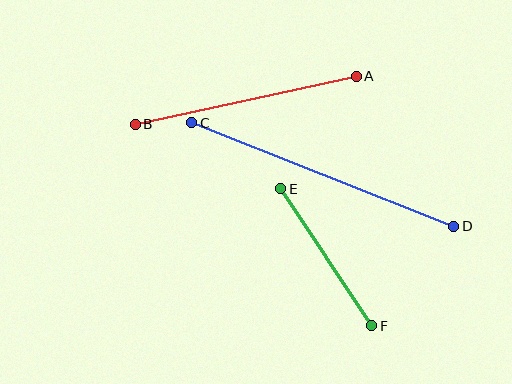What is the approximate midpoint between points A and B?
The midpoint is at approximately (246, 100) pixels.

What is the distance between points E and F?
The distance is approximately 164 pixels.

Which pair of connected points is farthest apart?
Points C and D are farthest apart.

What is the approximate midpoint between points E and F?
The midpoint is at approximately (326, 257) pixels.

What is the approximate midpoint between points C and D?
The midpoint is at approximately (323, 175) pixels.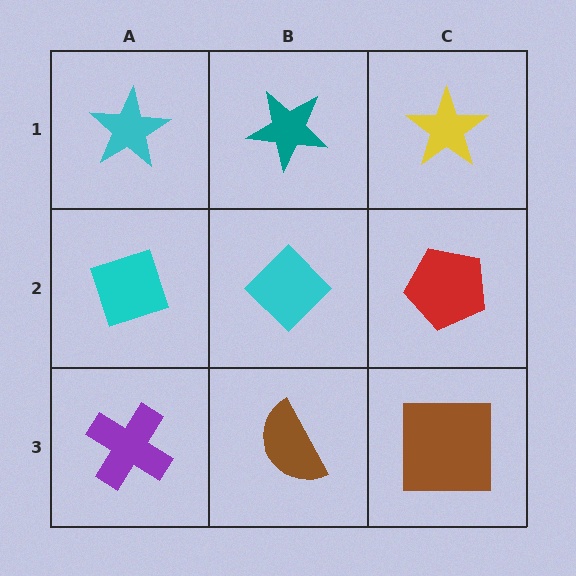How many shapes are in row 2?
3 shapes.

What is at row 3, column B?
A brown semicircle.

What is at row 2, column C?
A red pentagon.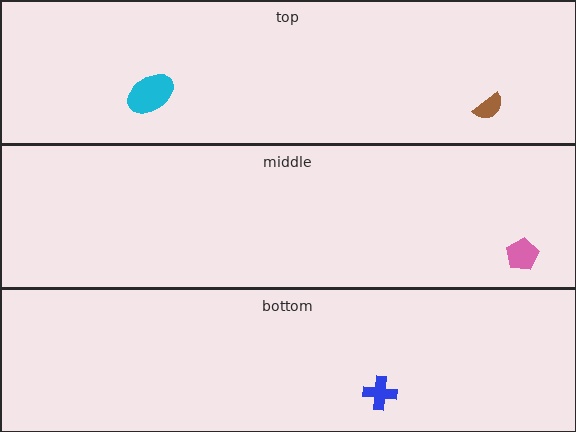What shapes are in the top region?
The cyan ellipse, the brown semicircle.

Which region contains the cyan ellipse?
The top region.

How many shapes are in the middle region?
1.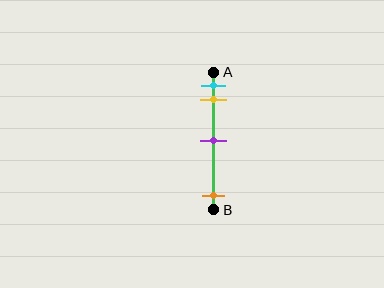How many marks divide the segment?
There are 4 marks dividing the segment.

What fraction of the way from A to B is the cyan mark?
The cyan mark is approximately 10% (0.1) of the way from A to B.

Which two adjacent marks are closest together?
The cyan and yellow marks are the closest adjacent pair.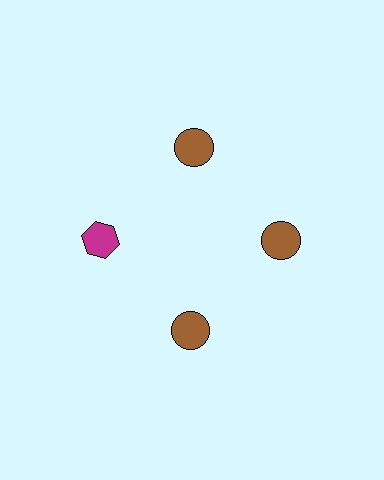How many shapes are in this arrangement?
There are 4 shapes arranged in a ring pattern.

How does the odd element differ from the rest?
It differs in both color (magenta instead of brown) and shape (hexagon instead of circle).